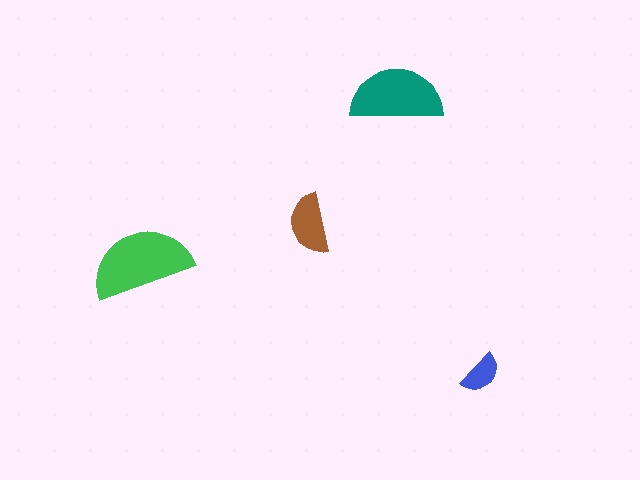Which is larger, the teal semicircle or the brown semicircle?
The teal one.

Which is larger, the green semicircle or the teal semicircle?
The green one.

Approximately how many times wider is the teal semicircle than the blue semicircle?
About 2 times wider.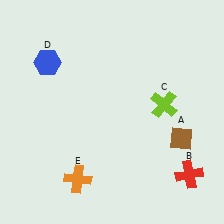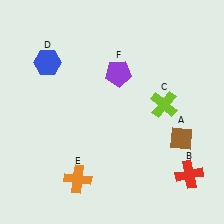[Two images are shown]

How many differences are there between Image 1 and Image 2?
There is 1 difference between the two images.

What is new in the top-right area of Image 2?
A purple pentagon (F) was added in the top-right area of Image 2.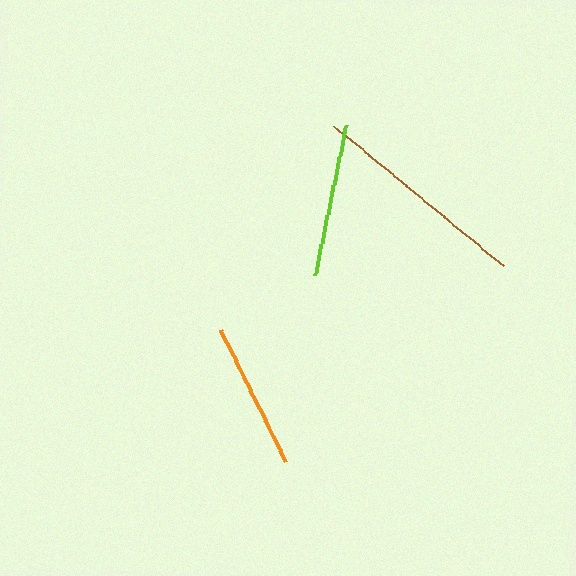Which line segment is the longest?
The brown line is the longest at approximately 220 pixels.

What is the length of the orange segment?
The orange segment is approximately 147 pixels long.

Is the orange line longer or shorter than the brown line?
The brown line is longer than the orange line.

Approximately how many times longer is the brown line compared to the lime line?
The brown line is approximately 1.4 times the length of the lime line.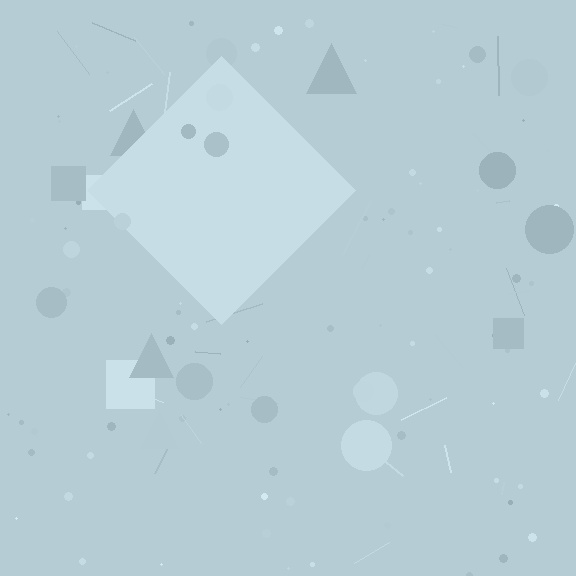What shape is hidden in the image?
A diamond is hidden in the image.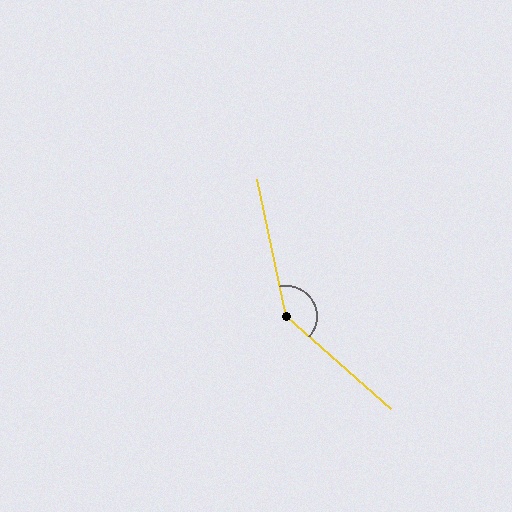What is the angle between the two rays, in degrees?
Approximately 143 degrees.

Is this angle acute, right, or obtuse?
It is obtuse.